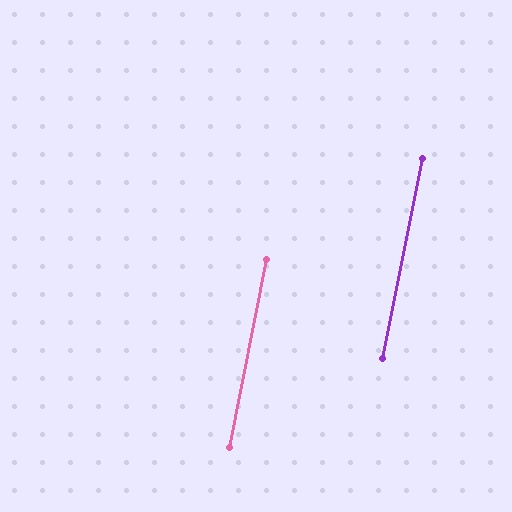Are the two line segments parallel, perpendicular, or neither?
Parallel — their directions differ by only 0.3°.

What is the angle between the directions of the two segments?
Approximately 0 degrees.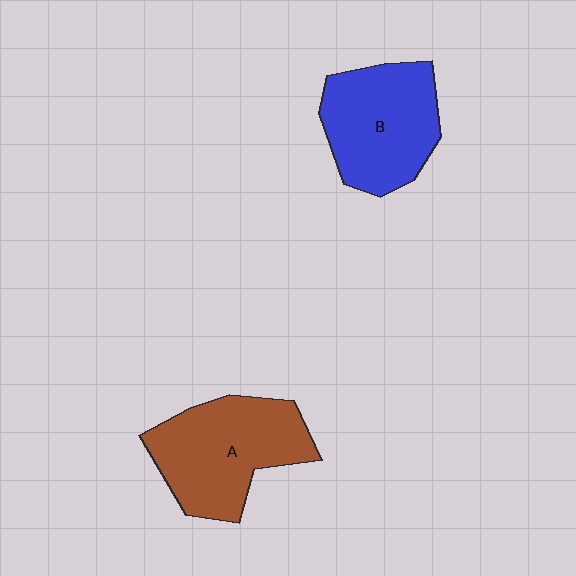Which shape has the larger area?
Shape A (brown).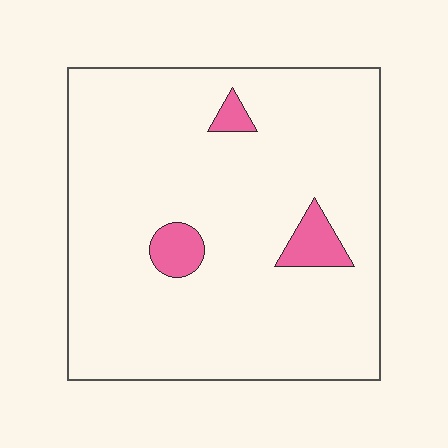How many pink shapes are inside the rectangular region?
3.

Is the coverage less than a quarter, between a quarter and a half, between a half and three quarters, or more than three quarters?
Less than a quarter.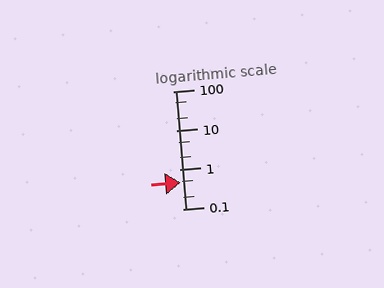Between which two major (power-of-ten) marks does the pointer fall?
The pointer is between 0.1 and 1.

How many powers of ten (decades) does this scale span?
The scale spans 3 decades, from 0.1 to 100.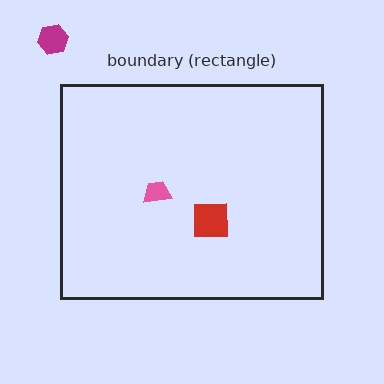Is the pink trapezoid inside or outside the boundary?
Inside.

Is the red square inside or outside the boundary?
Inside.